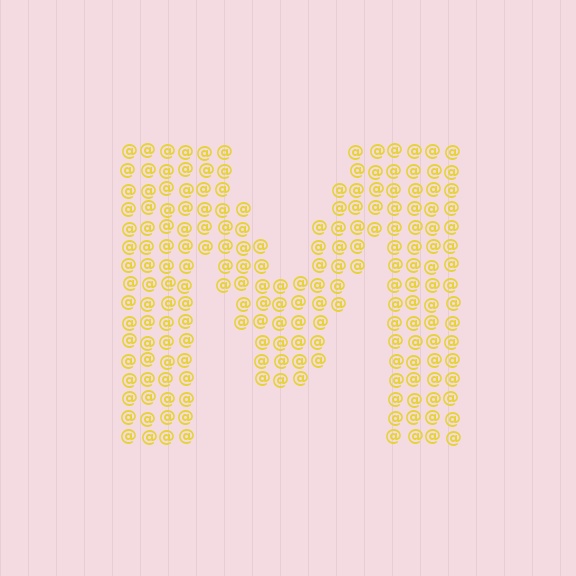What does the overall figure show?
The overall figure shows the letter M.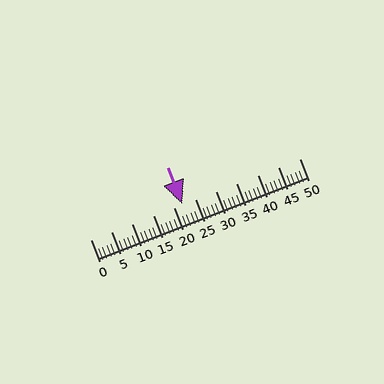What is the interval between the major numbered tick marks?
The major tick marks are spaced 5 units apart.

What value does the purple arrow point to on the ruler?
The purple arrow points to approximately 22.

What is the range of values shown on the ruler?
The ruler shows values from 0 to 50.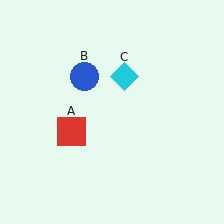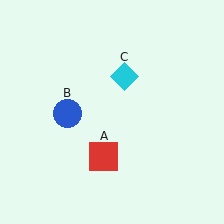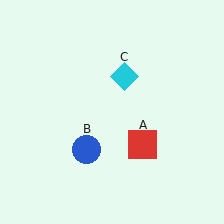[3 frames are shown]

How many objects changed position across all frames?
2 objects changed position: red square (object A), blue circle (object B).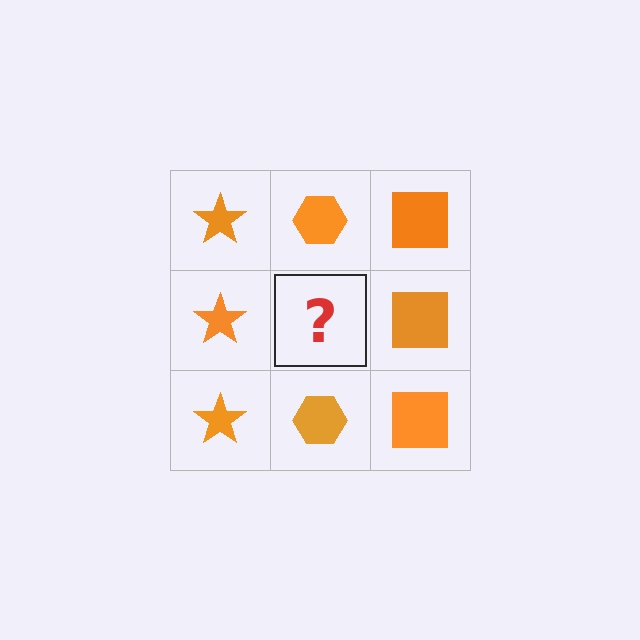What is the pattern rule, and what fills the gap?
The rule is that each column has a consistent shape. The gap should be filled with an orange hexagon.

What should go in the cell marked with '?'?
The missing cell should contain an orange hexagon.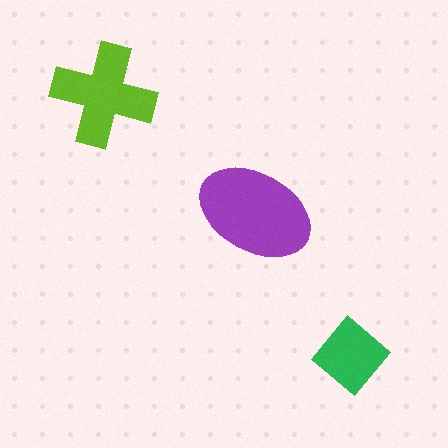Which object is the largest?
The purple ellipse.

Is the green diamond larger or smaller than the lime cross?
Smaller.